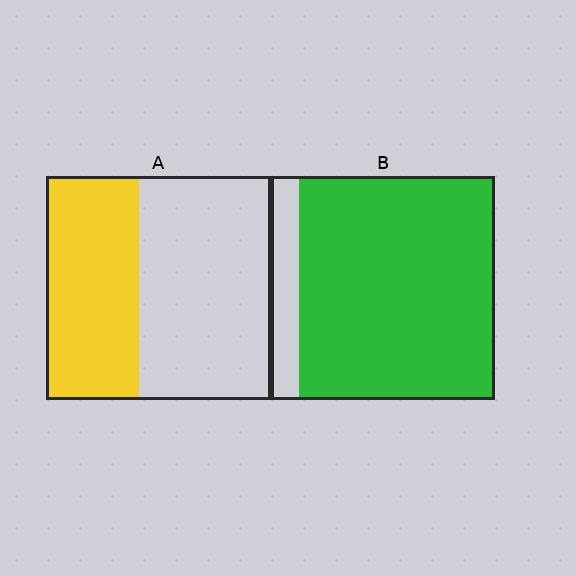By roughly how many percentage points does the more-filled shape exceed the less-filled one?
By roughly 45 percentage points (B over A).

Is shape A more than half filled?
No.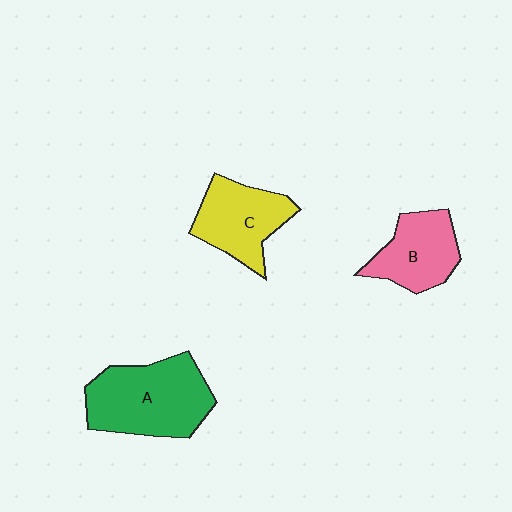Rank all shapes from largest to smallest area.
From largest to smallest: A (green), C (yellow), B (pink).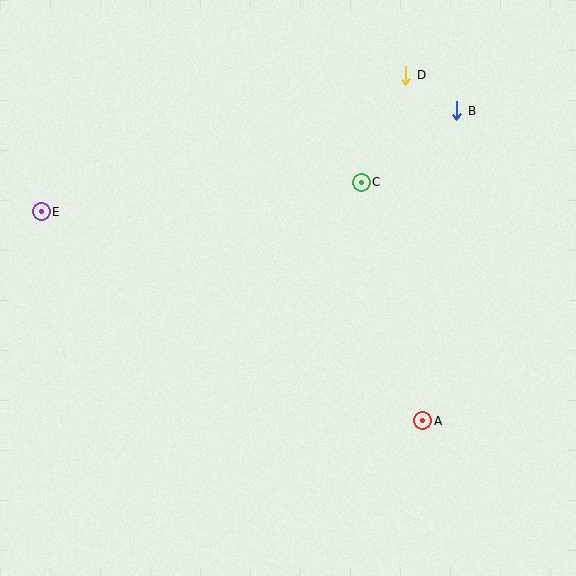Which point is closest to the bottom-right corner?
Point A is closest to the bottom-right corner.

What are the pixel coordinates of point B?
Point B is at (457, 111).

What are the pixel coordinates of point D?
Point D is at (406, 75).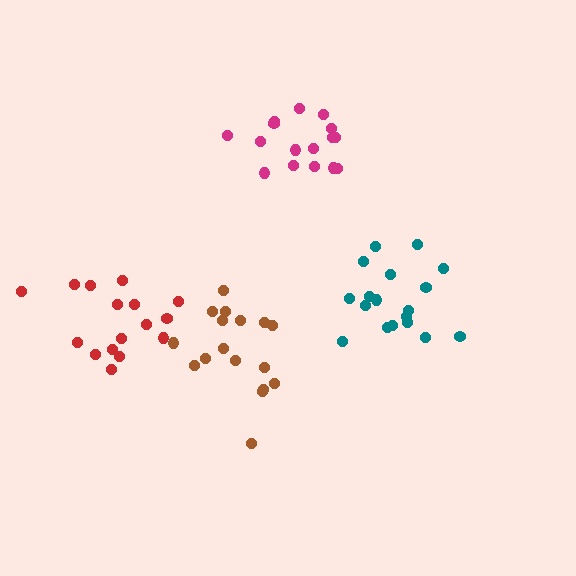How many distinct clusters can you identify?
There are 4 distinct clusters.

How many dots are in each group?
Group 1: 17 dots, Group 2: 18 dots, Group 3: 16 dots, Group 4: 16 dots (67 total).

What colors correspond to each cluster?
The clusters are colored: brown, teal, magenta, red.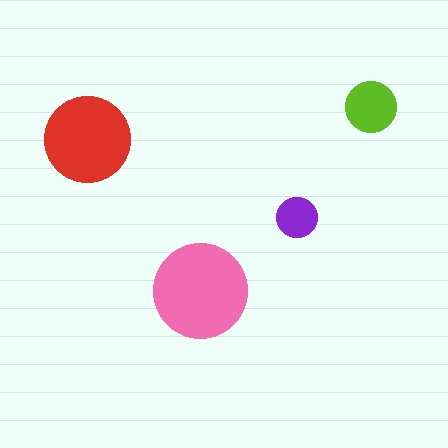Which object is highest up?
The lime circle is topmost.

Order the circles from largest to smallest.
the pink one, the red one, the lime one, the purple one.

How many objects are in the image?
There are 4 objects in the image.